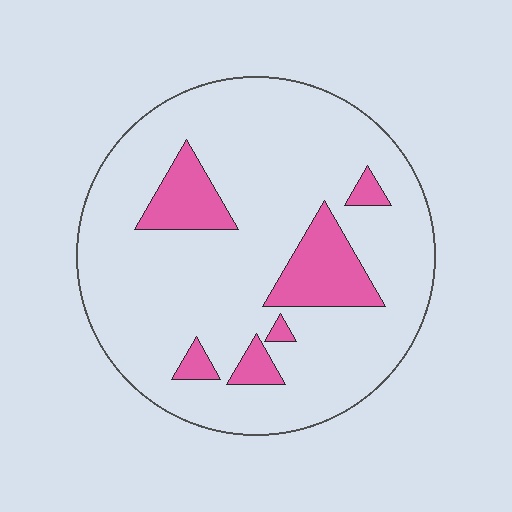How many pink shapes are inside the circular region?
6.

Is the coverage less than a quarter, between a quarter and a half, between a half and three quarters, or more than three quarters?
Less than a quarter.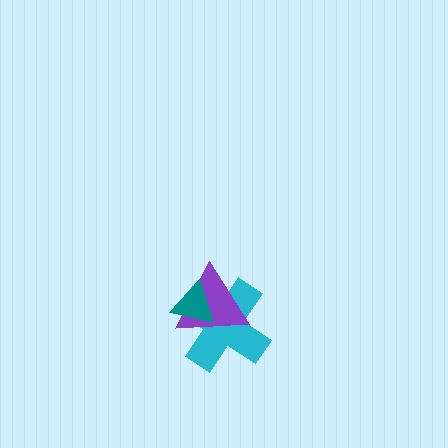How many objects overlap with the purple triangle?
2 objects overlap with the purple triangle.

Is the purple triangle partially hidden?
Yes, it is partially covered by another shape.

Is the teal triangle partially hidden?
No, no other shape covers it.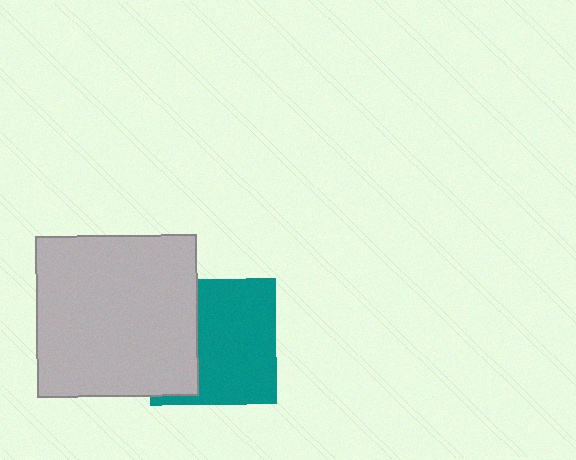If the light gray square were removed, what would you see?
You would see the complete teal square.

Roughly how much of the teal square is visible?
About half of it is visible (roughly 63%).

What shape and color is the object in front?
The object in front is a light gray square.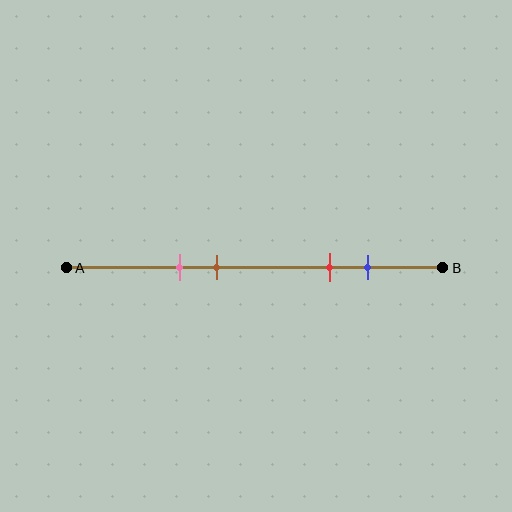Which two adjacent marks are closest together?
The pink and brown marks are the closest adjacent pair.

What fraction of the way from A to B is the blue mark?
The blue mark is approximately 80% (0.8) of the way from A to B.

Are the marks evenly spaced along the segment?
No, the marks are not evenly spaced.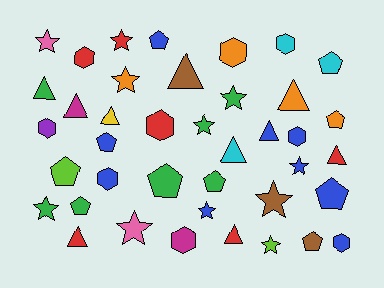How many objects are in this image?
There are 40 objects.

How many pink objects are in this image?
There are 2 pink objects.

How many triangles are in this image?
There are 10 triangles.